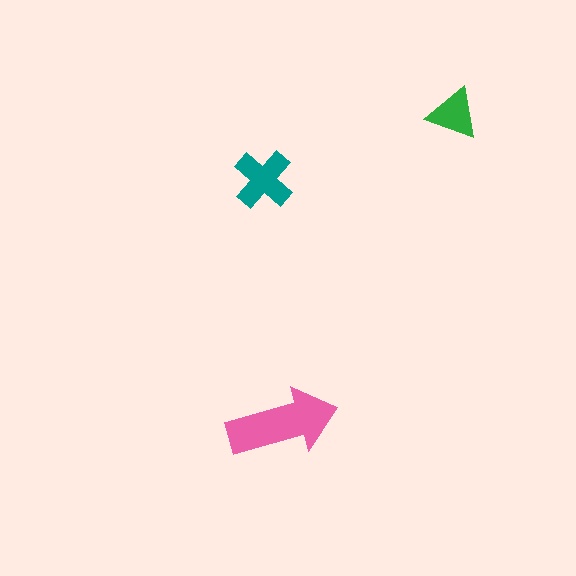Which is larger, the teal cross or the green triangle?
The teal cross.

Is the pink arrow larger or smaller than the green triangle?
Larger.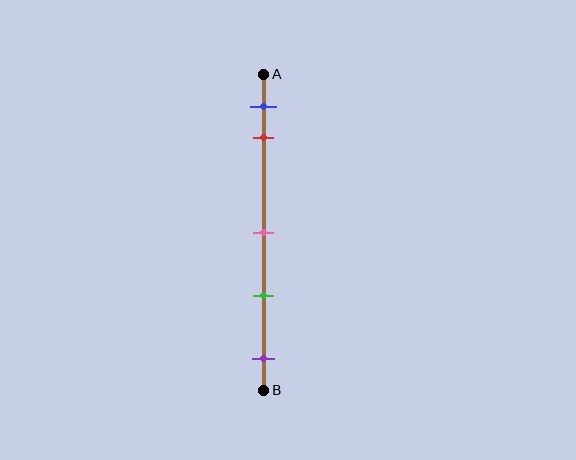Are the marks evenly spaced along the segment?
No, the marks are not evenly spaced.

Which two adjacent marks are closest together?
The blue and red marks are the closest adjacent pair.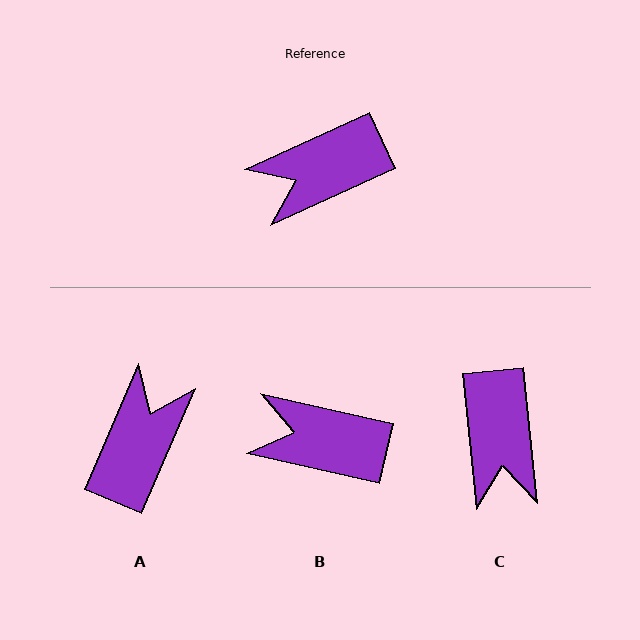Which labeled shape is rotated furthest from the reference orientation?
A, about 138 degrees away.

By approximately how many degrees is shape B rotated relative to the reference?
Approximately 38 degrees clockwise.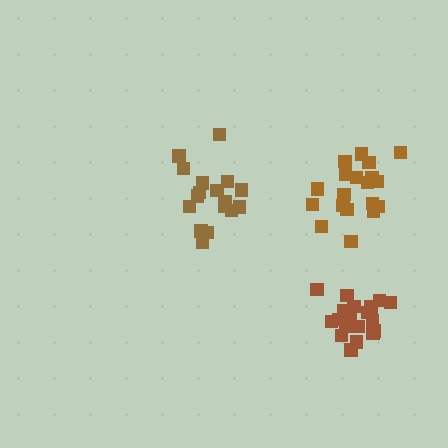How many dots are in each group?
Group 1: 20 dots, Group 2: 17 dots, Group 3: 19 dots (56 total).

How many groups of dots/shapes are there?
There are 3 groups.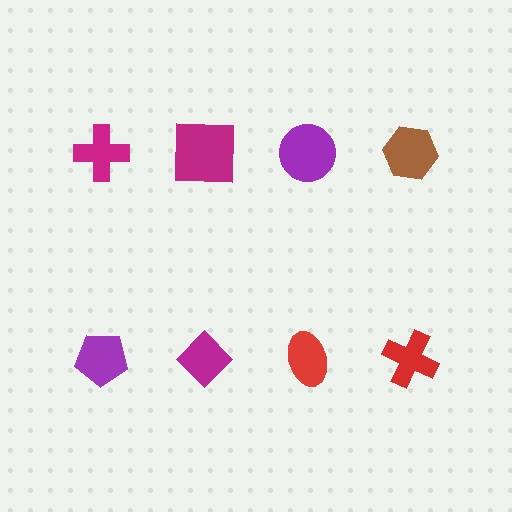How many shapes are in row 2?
4 shapes.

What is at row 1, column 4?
A brown hexagon.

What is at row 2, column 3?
A red ellipse.